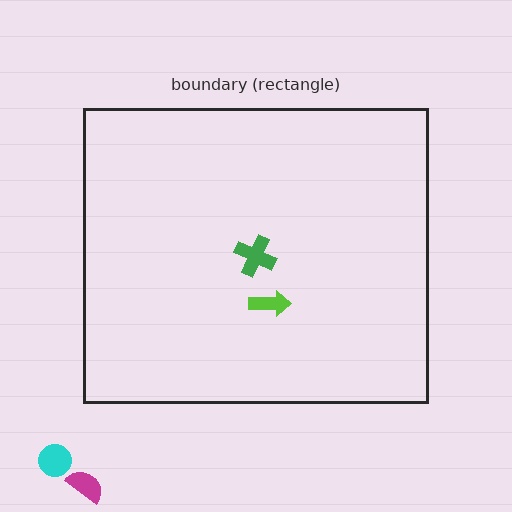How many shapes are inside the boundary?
2 inside, 2 outside.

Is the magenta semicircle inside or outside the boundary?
Outside.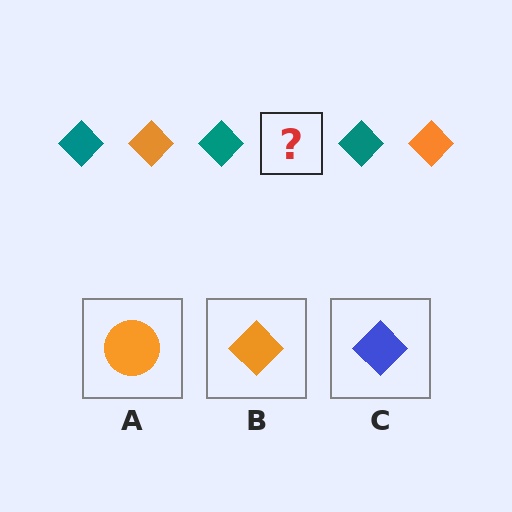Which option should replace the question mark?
Option B.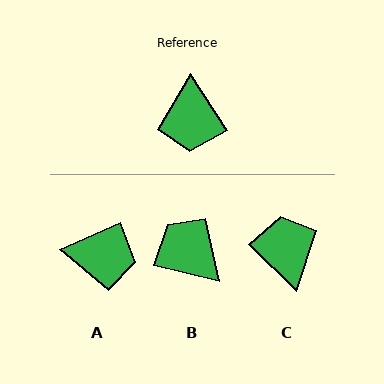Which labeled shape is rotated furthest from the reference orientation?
C, about 168 degrees away.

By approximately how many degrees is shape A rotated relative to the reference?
Approximately 81 degrees counter-clockwise.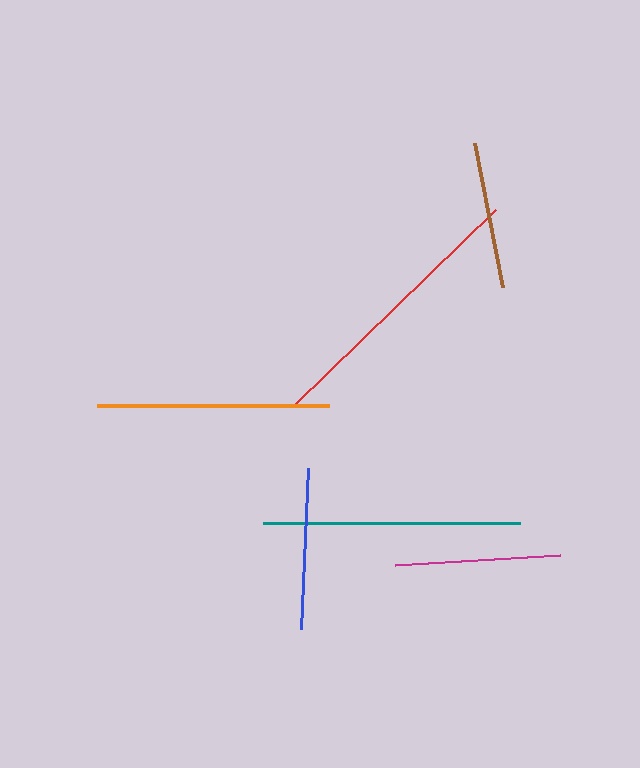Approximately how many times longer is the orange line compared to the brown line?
The orange line is approximately 1.6 times the length of the brown line.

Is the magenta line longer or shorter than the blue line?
The magenta line is longer than the blue line.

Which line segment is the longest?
The red line is the longest at approximately 279 pixels.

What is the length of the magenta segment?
The magenta segment is approximately 165 pixels long.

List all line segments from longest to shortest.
From longest to shortest: red, teal, orange, magenta, blue, brown.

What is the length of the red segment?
The red segment is approximately 279 pixels long.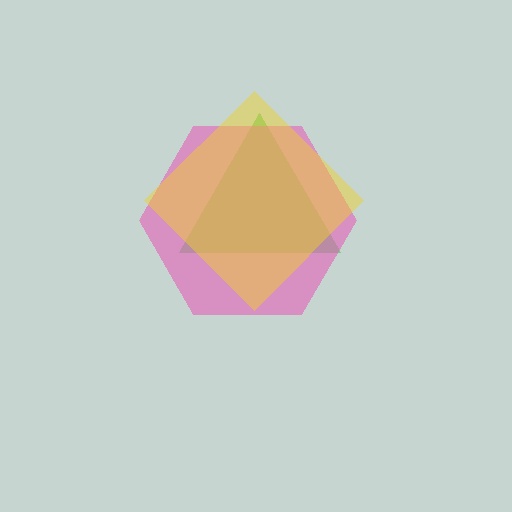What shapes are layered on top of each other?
The layered shapes are: a green triangle, a pink hexagon, a yellow diamond.